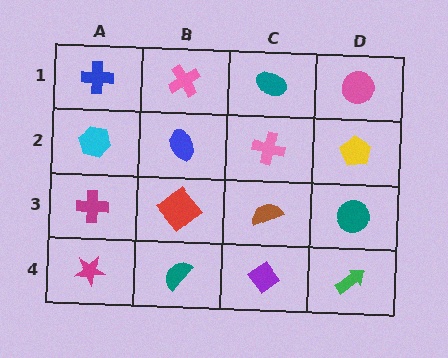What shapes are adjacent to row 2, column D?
A pink circle (row 1, column D), a teal circle (row 3, column D), a pink cross (row 2, column C).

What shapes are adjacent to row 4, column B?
A red diamond (row 3, column B), a magenta star (row 4, column A), a purple diamond (row 4, column C).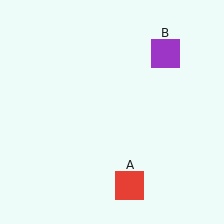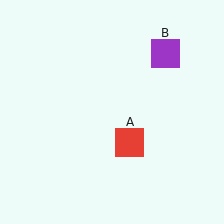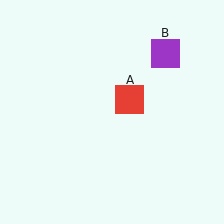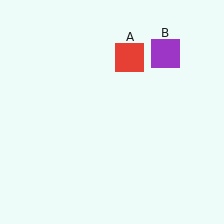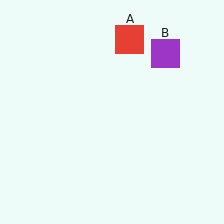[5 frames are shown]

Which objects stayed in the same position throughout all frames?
Purple square (object B) remained stationary.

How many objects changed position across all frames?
1 object changed position: red square (object A).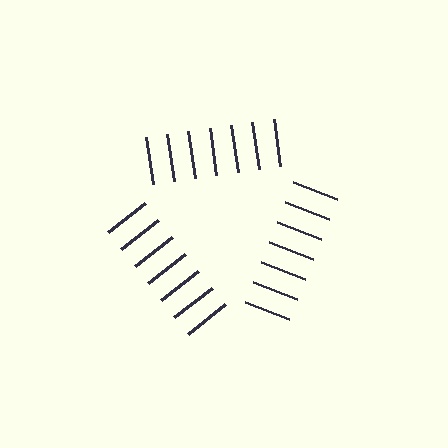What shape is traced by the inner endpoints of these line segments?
An illusory triangle — the line segments terminate on its edges but no continuous stroke is drawn.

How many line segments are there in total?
21 — 7 along each of the 3 edges.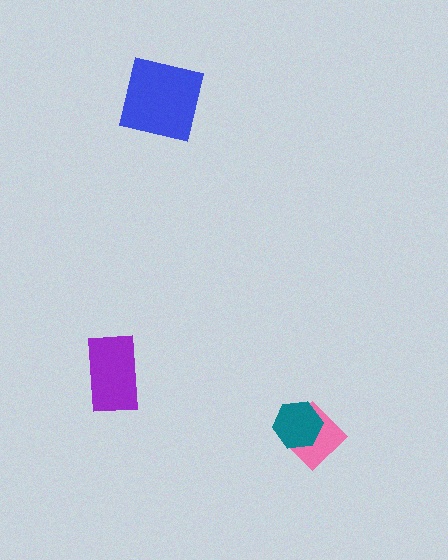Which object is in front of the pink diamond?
The teal hexagon is in front of the pink diamond.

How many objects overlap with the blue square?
0 objects overlap with the blue square.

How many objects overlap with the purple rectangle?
0 objects overlap with the purple rectangle.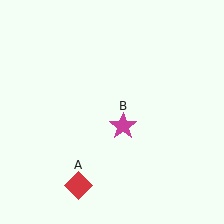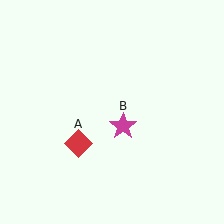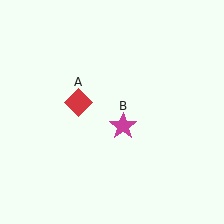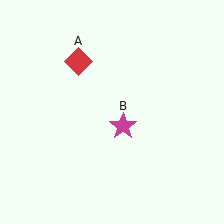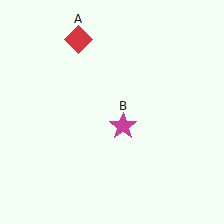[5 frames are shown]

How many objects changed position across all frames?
1 object changed position: red diamond (object A).